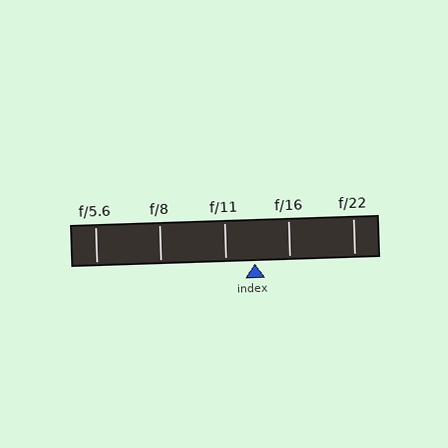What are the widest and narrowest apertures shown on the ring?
The widest aperture shown is f/5.6 and the narrowest is f/22.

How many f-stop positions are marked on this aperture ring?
There are 5 f-stop positions marked.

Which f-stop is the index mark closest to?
The index mark is closest to f/11.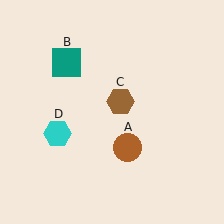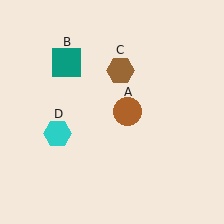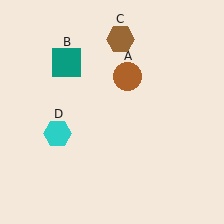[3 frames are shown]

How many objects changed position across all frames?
2 objects changed position: brown circle (object A), brown hexagon (object C).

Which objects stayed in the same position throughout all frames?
Teal square (object B) and cyan hexagon (object D) remained stationary.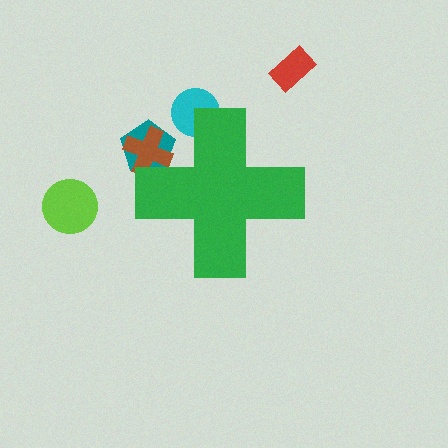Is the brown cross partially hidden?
Yes, the brown cross is partially hidden behind the green cross.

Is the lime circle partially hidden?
No, the lime circle is fully visible.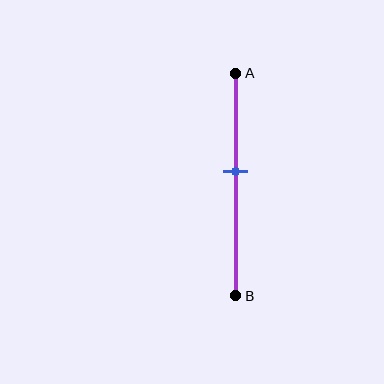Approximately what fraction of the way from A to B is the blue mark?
The blue mark is approximately 45% of the way from A to B.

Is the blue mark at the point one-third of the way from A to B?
No, the mark is at about 45% from A, not at the 33% one-third point.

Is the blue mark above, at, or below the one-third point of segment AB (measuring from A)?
The blue mark is below the one-third point of segment AB.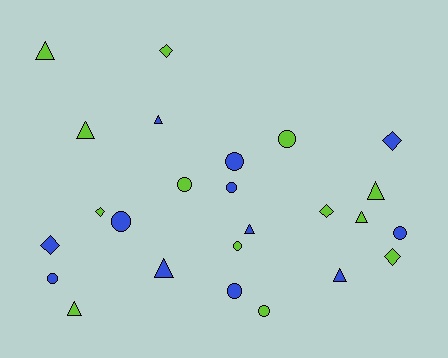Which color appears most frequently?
Lime, with 13 objects.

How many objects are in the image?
There are 25 objects.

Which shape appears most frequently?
Circle, with 10 objects.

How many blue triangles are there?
There are 4 blue triangles.